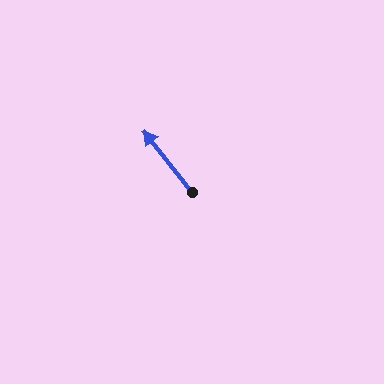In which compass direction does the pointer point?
Northwest.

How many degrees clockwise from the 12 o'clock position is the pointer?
Approximately 322 degrees.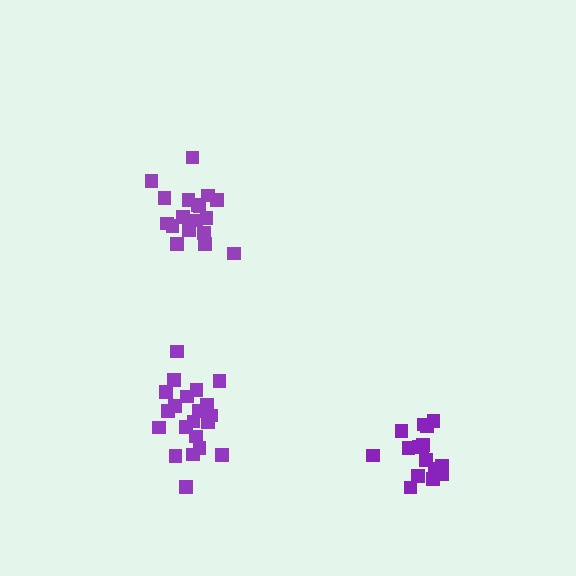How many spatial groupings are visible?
There are 3 spatial groupings.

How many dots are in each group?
Group 1: 18 dots, Group 2: 17 dots, Group 3: 21 dots (56 total).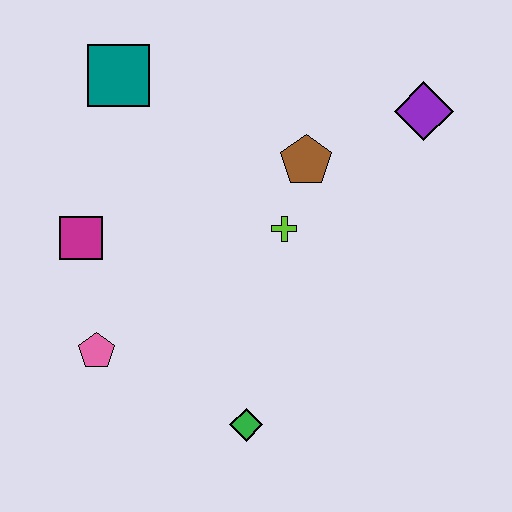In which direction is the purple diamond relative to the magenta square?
The purple diamond is to the right of the magenta square.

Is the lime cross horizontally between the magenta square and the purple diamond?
Yes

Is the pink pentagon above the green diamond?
Yes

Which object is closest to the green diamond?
The pink pentagon is closest to the green diamond.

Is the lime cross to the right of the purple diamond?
No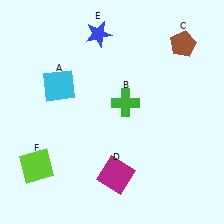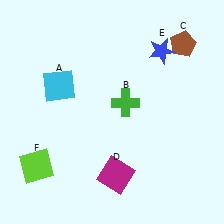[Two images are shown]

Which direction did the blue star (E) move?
The blue star (E) moved right.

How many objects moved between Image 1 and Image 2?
1 object moved between the two images.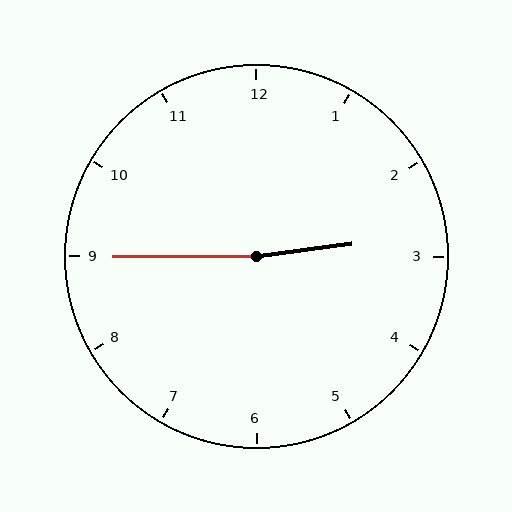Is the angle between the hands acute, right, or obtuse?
It is obtuse.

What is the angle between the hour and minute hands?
Approximately 172 degrees.